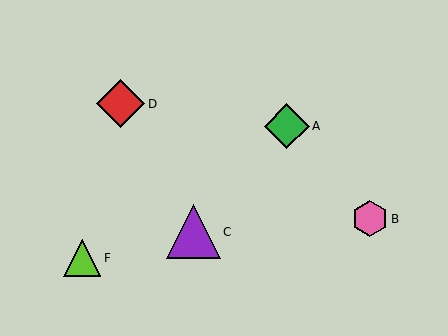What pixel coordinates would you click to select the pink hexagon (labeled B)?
Click at (370, 219) to select the pink hexagon B.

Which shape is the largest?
The purple triangle (labeled C) is the largest.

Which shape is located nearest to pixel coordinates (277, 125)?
The green diamond (labeled A) at (287, 126) is nearest to that location.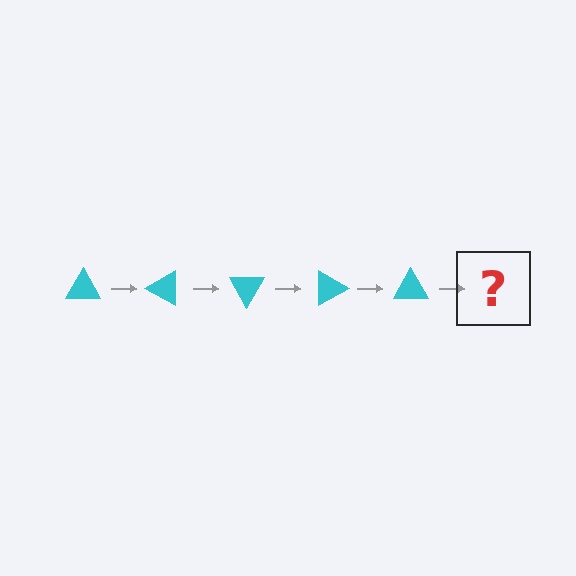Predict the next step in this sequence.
The next step is a cyan triangle rotated 150 degrees.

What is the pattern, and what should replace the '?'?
The pattern is that the triangle rotates 30 degrees each step. The '?' should be a cyan triangle rotated 150 degrees.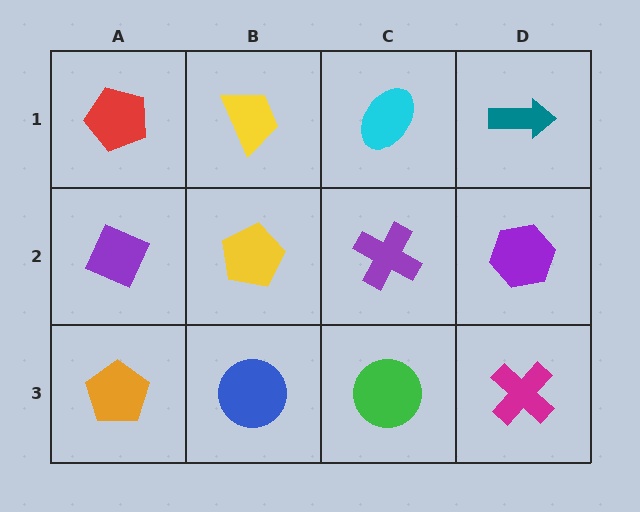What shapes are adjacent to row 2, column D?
A teal arrow (row 1, column D), a magenta cross (row 3, column D), a purple cross (row 2, column C).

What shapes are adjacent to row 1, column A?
A purple diamond (row 2, column A), a yellow trapezoid (row 1, column B).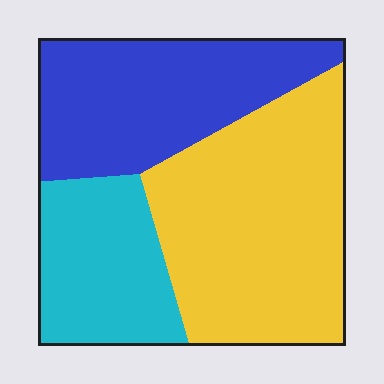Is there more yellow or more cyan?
Yellow.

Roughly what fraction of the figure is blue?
Blue takes up about one third (1/3) of the figure.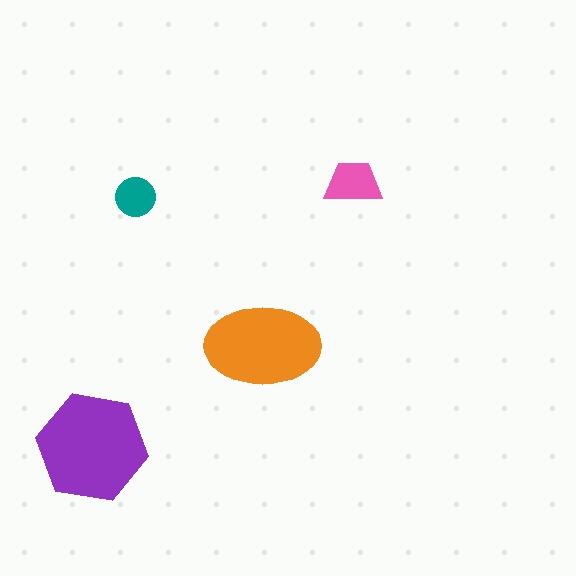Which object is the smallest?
The teal circle.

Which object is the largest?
The purple hexagon.